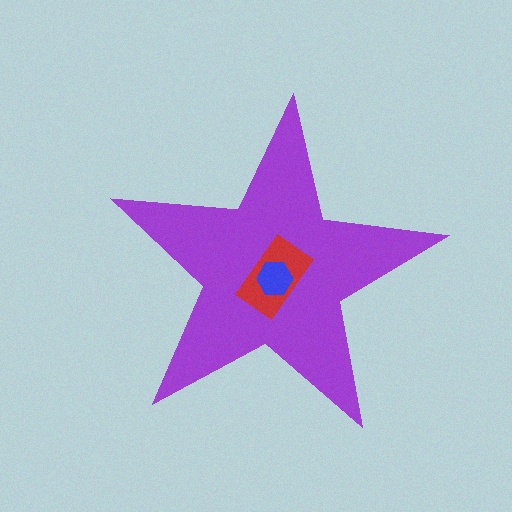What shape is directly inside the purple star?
The red rectangle.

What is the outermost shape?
The purple star.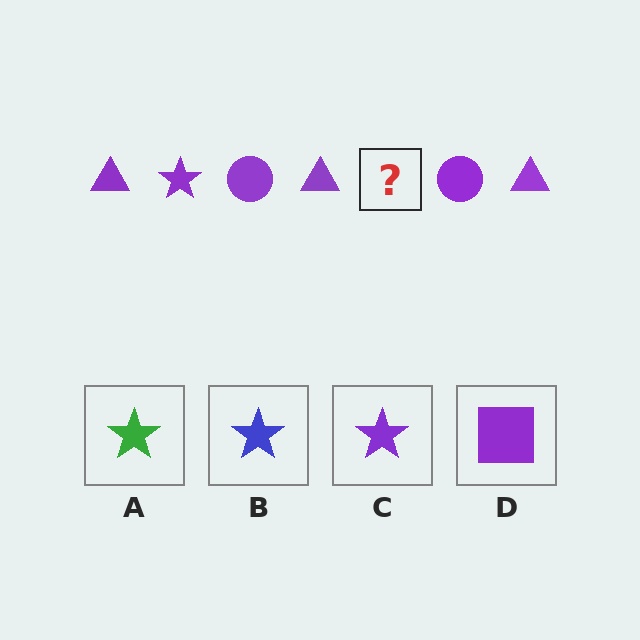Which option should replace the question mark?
Option C.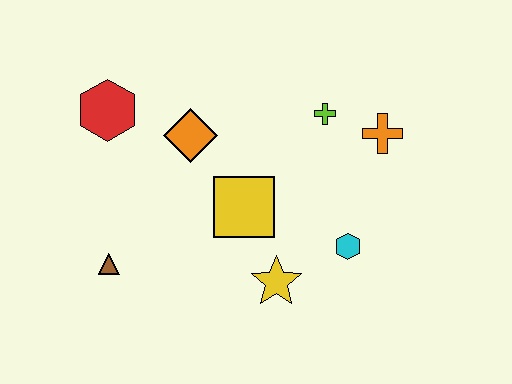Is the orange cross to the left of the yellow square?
No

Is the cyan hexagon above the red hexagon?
No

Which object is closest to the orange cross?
The lime cross is closest to the orange cross.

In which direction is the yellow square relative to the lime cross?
The yellow square is below the lime cross.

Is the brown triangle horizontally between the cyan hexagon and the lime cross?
No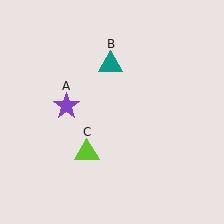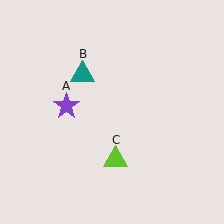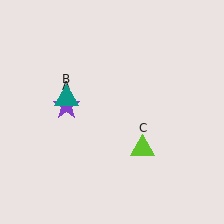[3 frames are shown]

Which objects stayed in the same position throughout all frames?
Purple star (object A) remained stationary.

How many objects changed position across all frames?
2 objects changed position: teal triangle (object B), lime triangle (object C).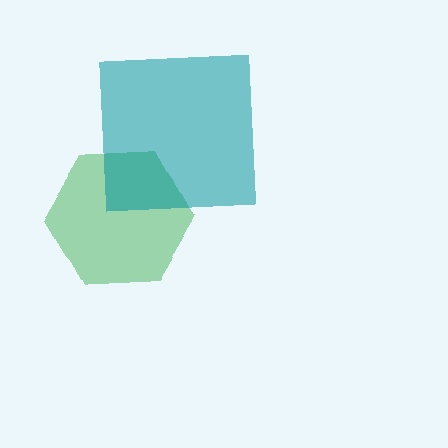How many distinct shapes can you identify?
There are 2 distinct shapes: a green hexagon, a teal square.